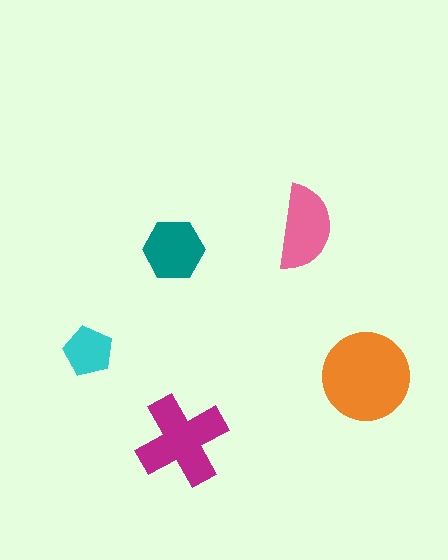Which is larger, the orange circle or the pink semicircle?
The orange circle.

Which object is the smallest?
The cyan pentagon.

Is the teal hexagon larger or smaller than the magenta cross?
Smaller.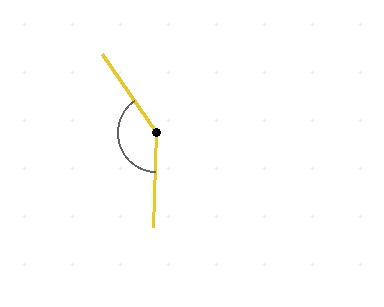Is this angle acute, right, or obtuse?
It is obtuse.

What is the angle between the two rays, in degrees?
Approximately 144 degrees.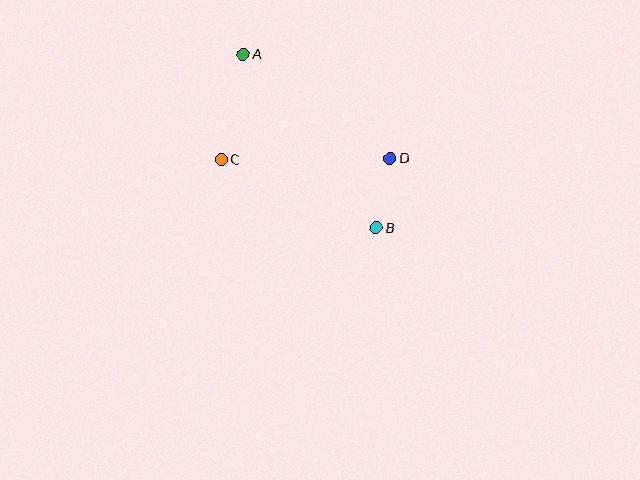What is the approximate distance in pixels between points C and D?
The distance between C and D is approximately 169 pixels.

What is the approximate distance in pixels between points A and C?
The distance between A and C is approximately 108 pixels.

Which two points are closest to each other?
Points B and D are closest to each other.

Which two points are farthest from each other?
Points A and B are farthest from each other.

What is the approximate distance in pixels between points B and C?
The distance between B and C is approximately 169 pixels.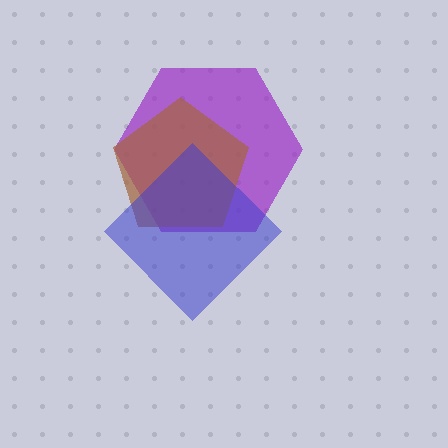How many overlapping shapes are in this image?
There are 3 overlapping shapes in the image.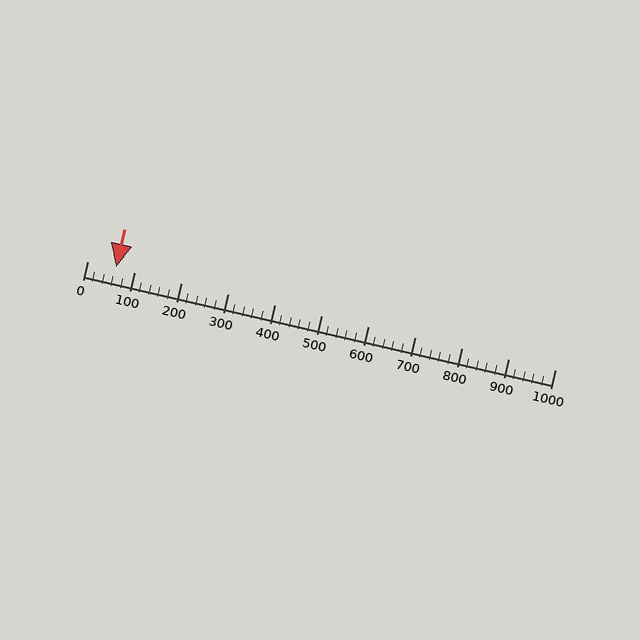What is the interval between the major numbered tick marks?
The major tick marks are spaced 100 units apart.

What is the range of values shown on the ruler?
The ruler shows values from 0 to 1000.